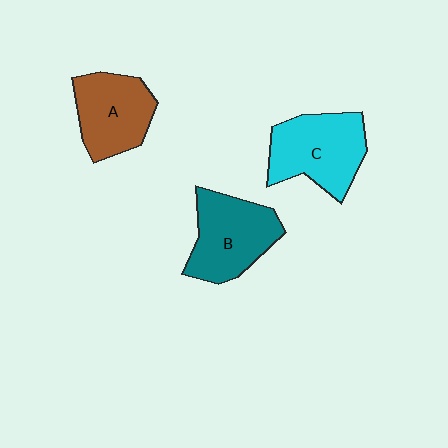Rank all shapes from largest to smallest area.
From largest to smallest: C (cyan), B (teal), A (brown).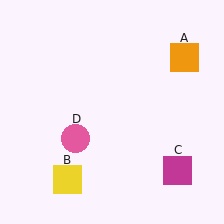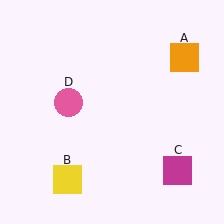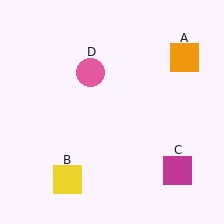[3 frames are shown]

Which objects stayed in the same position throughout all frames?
Orange square (object A) and yellow square (object B) and magenta square (object C) remained stationary.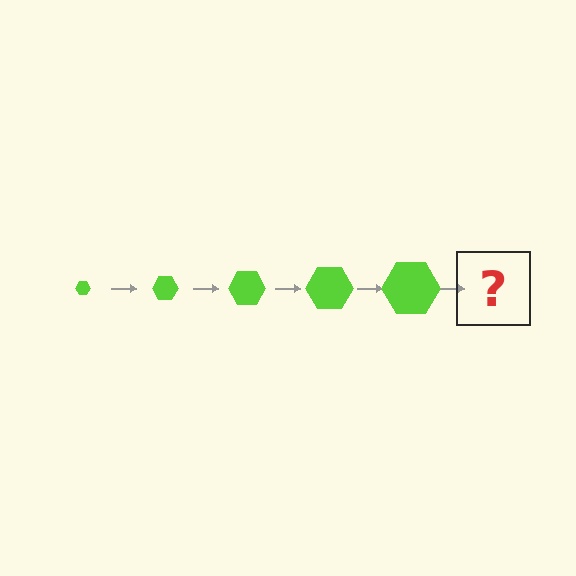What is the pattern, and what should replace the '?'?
The pattern is that the hexagon gets progressively larger each step. The '?' should be a lime hexagon, larger than the previous one.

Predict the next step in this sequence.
The next step is a lime hexagon, larger than the previous one.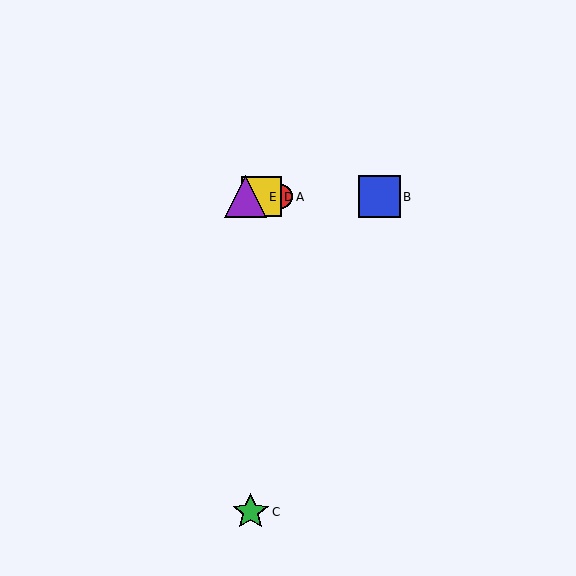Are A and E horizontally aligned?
Yes, both are at y≈197.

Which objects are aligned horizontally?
Objects A, B, D, E are aligned horizontally.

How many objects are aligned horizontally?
4 objects (A, B, D, E) are aligned horizontally.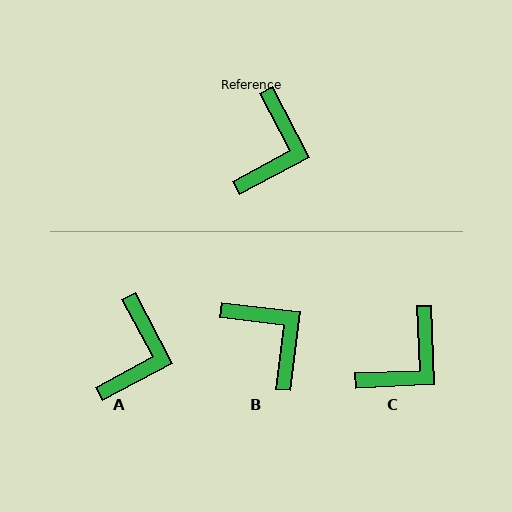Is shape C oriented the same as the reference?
No, it is off by about 26 degrees.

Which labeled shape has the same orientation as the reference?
A.